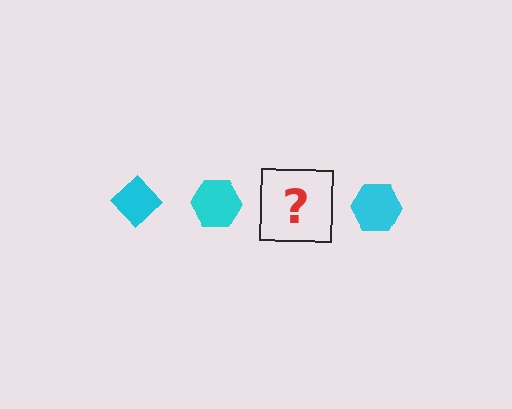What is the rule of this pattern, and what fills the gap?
The rule is that the pattern cycles through diamond, hexagon shapes in cyan. The gap should be filled with a cyan diamond.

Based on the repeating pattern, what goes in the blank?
The blank should be a cyan diamond.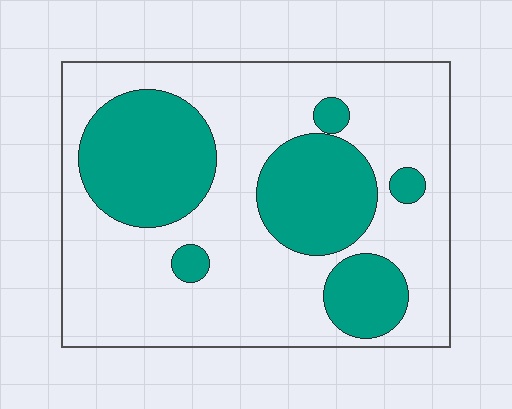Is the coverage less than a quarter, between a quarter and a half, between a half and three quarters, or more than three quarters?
Between a quarter and a half.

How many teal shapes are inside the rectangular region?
6.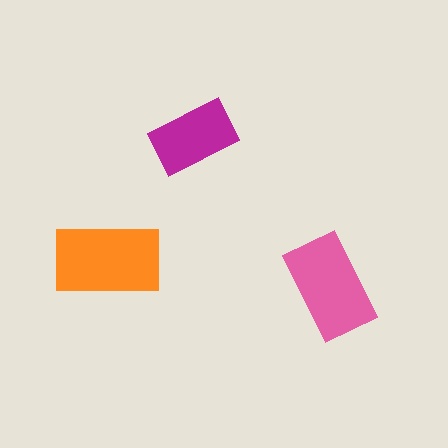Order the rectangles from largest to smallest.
the orange one, the pink one, the magenta one.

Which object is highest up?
The magenta rectangle is topmost.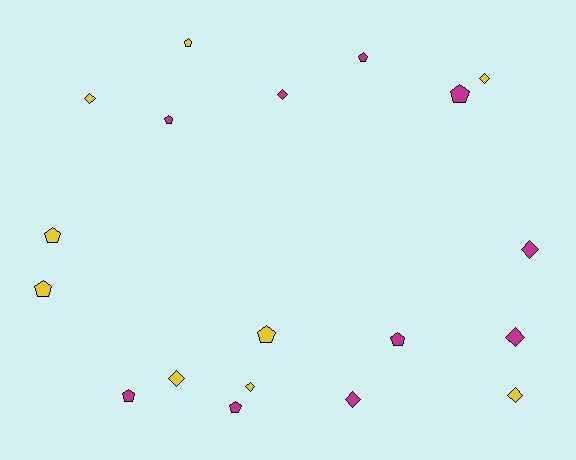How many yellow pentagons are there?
There are 4 yellow pentagons.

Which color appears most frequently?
Magenta, with 10 objects.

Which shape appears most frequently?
Pentagon, with 10 objects.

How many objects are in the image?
There are 19 objects.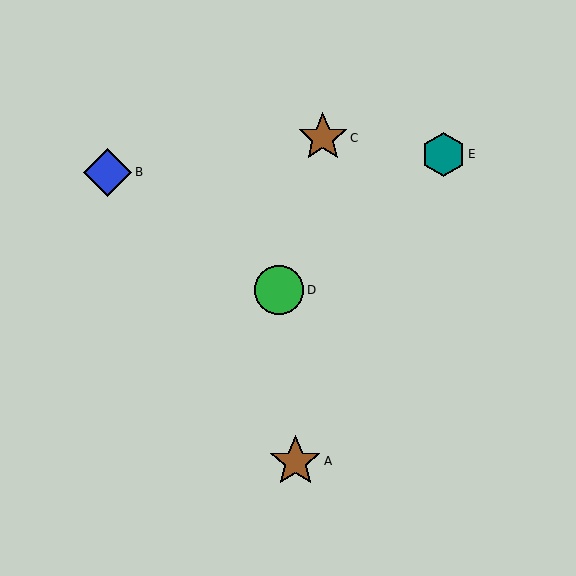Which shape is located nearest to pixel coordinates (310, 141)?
The brown star (labeled C) at (323, 138) is nearest to that location.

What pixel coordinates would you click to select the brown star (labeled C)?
Click at (323, 138) to select the brown star C.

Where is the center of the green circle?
The center of the green circle is at (279, 290).